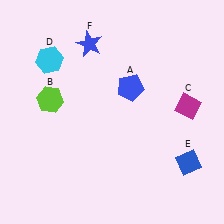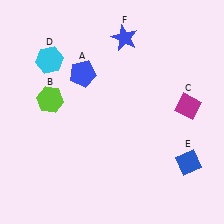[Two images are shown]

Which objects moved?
The objects that moved are: the blue pentagon (A), the blue star (F).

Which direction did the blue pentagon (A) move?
The blue pentagon (A) moved left.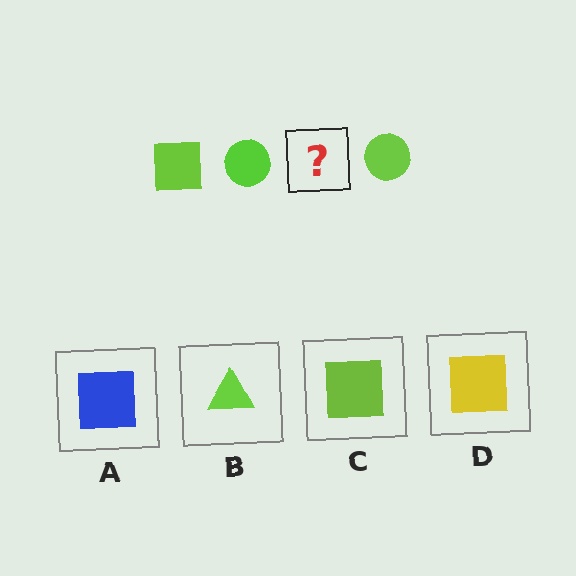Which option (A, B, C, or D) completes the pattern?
C.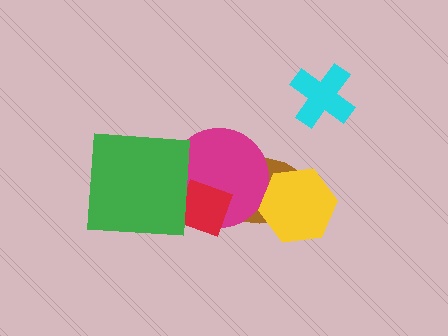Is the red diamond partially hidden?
Yes, it is partially covered by another shape.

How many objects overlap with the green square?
2 objects overlap with the green square.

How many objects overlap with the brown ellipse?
3 objects overlap with the brown ellipse.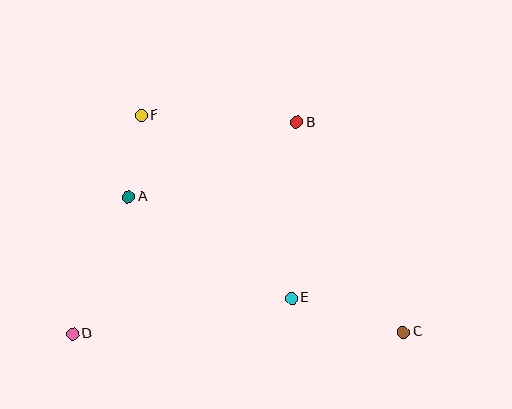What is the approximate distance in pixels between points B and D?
The distance between B and D is approximately 308 pixels.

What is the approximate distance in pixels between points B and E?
The distance between B and E is approximately 176 pixels.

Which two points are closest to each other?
Points A and F are closest to each other.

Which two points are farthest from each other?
Points C and F are farthest from each other.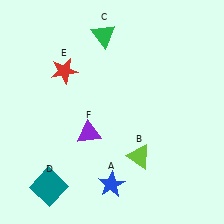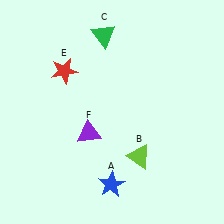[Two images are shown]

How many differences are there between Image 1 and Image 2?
There is 1 difference between the two images.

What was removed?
The teal square (D) was removed in Image 2.